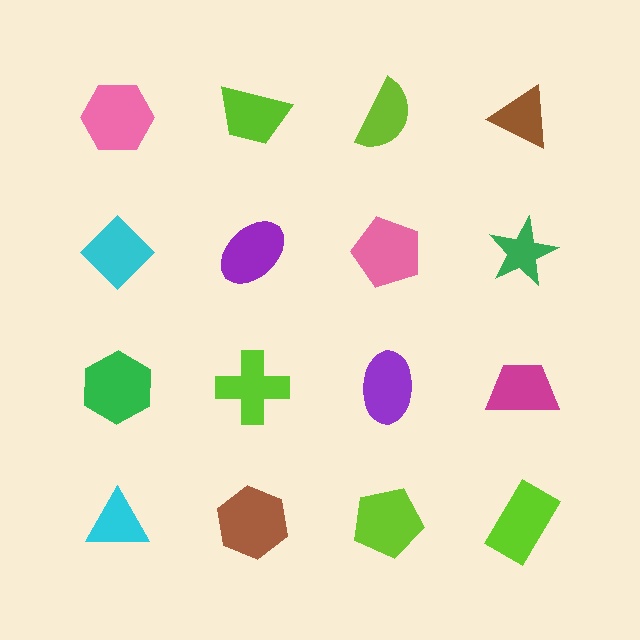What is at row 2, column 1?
A cyan diamond.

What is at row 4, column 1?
A cyan triangle.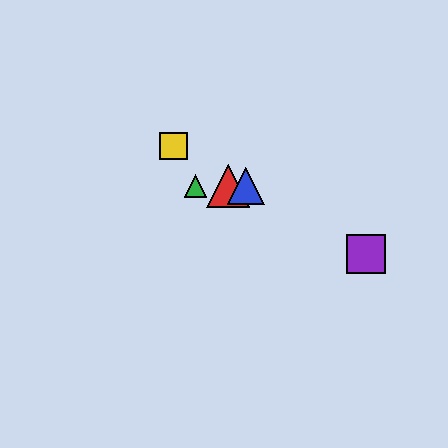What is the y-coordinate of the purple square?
The purple square is at y≈254.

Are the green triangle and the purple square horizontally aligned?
No, the green triangle is at y≈186 and the purple square is at y≈254.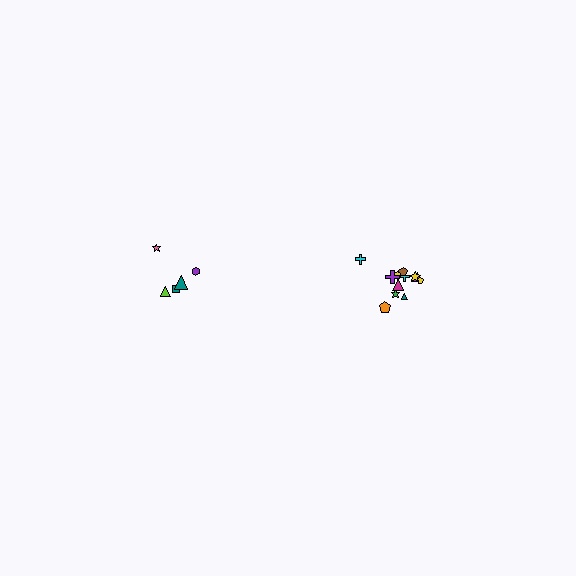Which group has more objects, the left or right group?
The right group.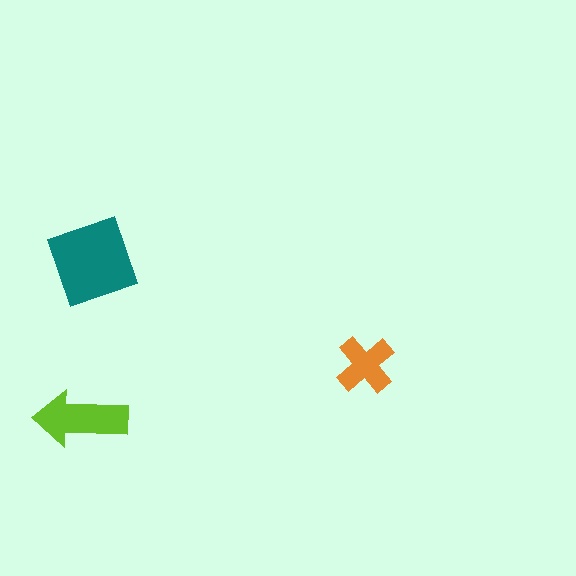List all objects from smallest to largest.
The orange cross, the lime arrow, the teal diamond.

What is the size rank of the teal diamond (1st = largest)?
1st.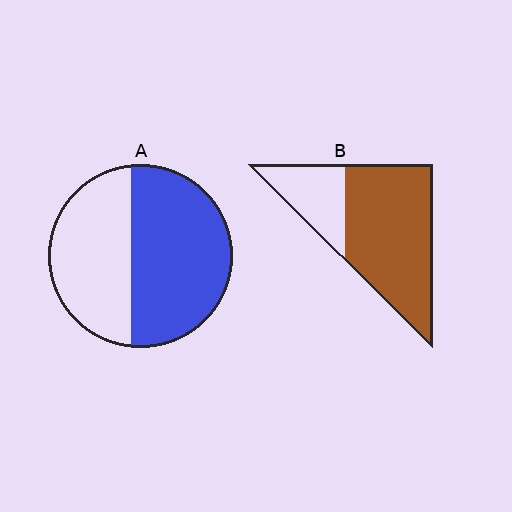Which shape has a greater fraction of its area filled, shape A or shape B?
Shape B.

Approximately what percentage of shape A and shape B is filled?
A is approximately 55% and B is approximately 70%.